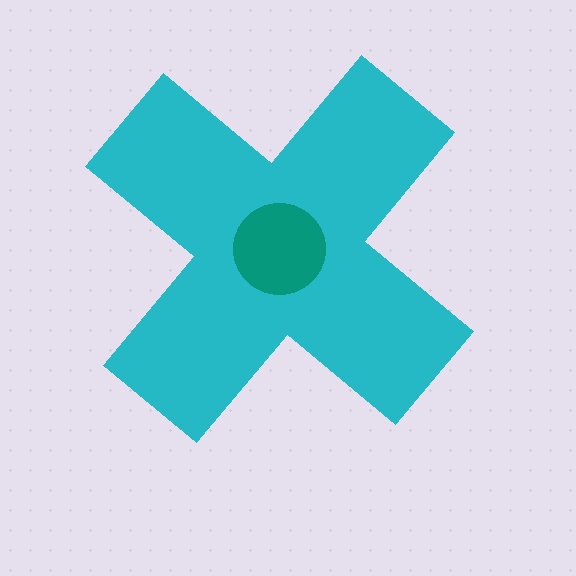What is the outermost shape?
The cyan cross.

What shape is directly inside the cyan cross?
The teal circle.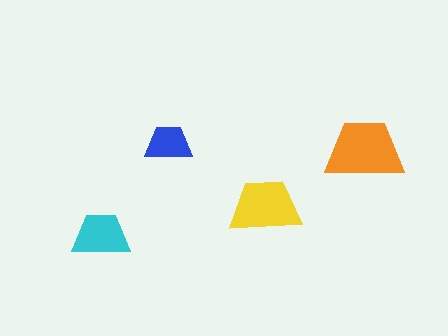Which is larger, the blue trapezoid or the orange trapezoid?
The orange one.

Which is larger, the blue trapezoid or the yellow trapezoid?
The yellow one.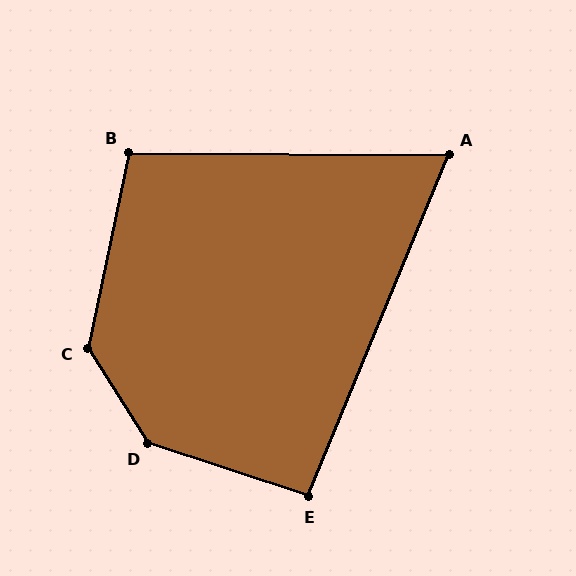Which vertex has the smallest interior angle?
A, at approximately 68 degrees.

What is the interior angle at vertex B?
Approximately 101 degrees (obtuse).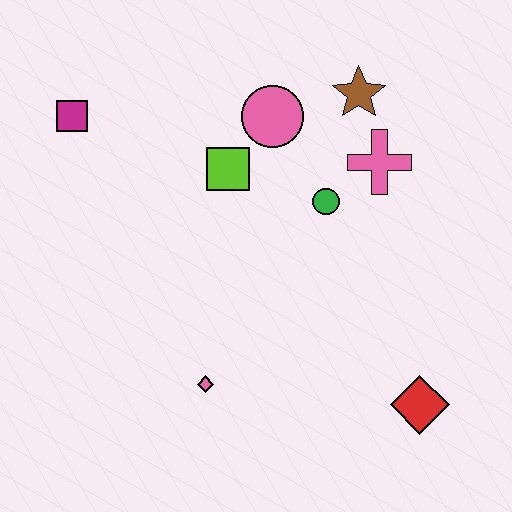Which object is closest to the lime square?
The pink circle is closest to the lime square.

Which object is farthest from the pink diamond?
The brown star is farthest from the pink diamond.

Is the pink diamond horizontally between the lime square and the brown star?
No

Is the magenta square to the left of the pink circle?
Yes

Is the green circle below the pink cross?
Yes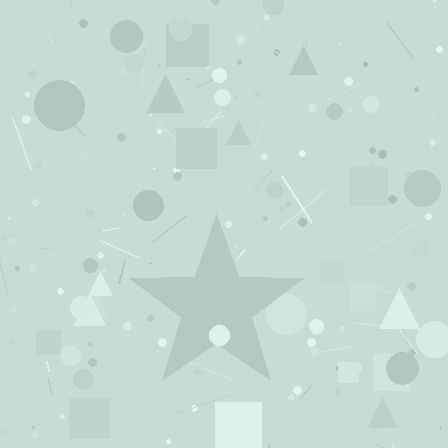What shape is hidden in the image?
A star is hidden in the image.